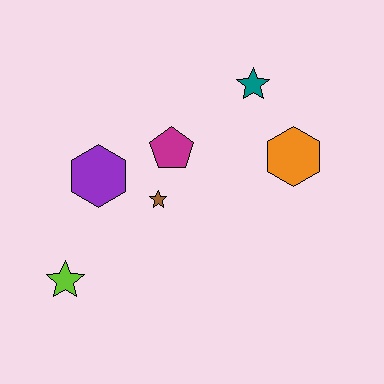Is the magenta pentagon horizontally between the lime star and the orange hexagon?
Yes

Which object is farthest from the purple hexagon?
The orange hexagon is farthest from the purple hexagon.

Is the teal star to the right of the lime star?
Yes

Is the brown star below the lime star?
No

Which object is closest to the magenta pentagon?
The brown star is closest to the magenta pentagon.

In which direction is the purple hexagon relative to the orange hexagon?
The purple hexagon is to the left of the orange hexagon.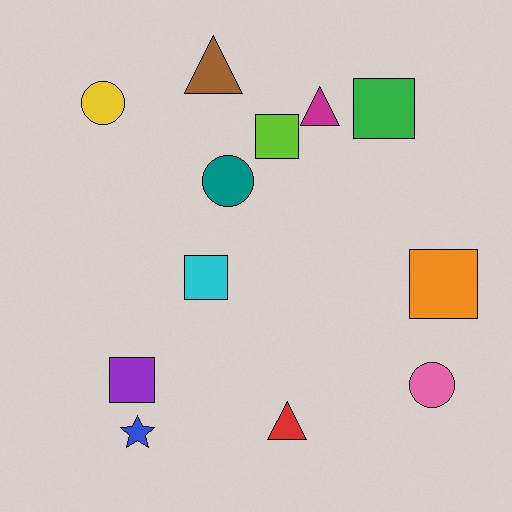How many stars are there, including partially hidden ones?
There is 1 star.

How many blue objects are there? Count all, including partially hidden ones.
There is 1 blue object.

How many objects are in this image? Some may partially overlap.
There are 12 objects.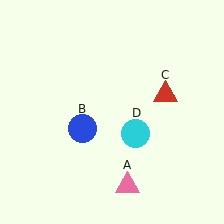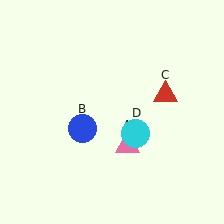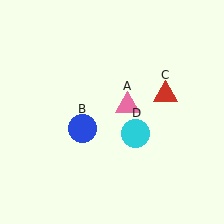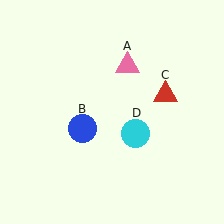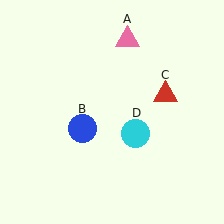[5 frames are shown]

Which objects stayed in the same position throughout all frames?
Blue circle (object B) and red triangle (object C) and cyan circle (object D) remained stationary.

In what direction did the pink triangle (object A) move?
The pink triangle (object A) moved up.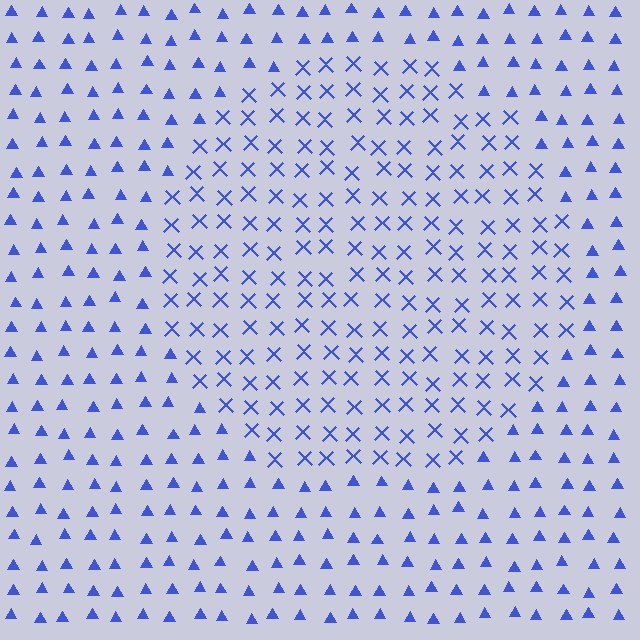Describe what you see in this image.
The image is filled with small blue elements arranged in a uniform grid. A circle-shaped region contains X marks, while the surrounding area contains triangles. The boundary is defined purely by the change in element shape.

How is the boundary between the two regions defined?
The boundary is defined by a change in element shape: X marks inside vs. triangles outside. All elements share the same color and spacing.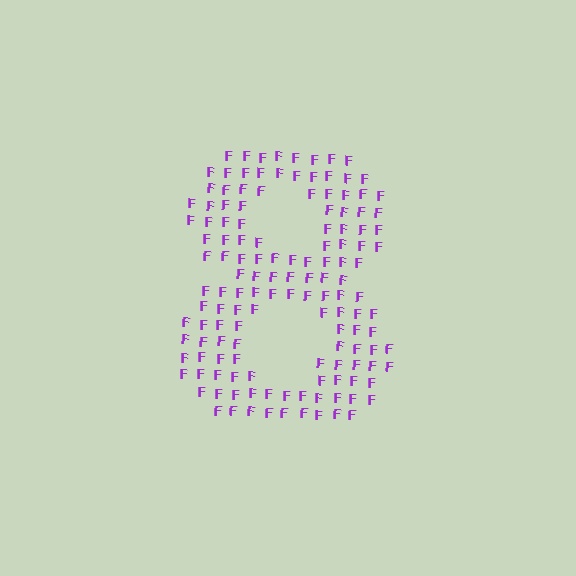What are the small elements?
The small elements are letter F's.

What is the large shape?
The large shape is the digit 8.